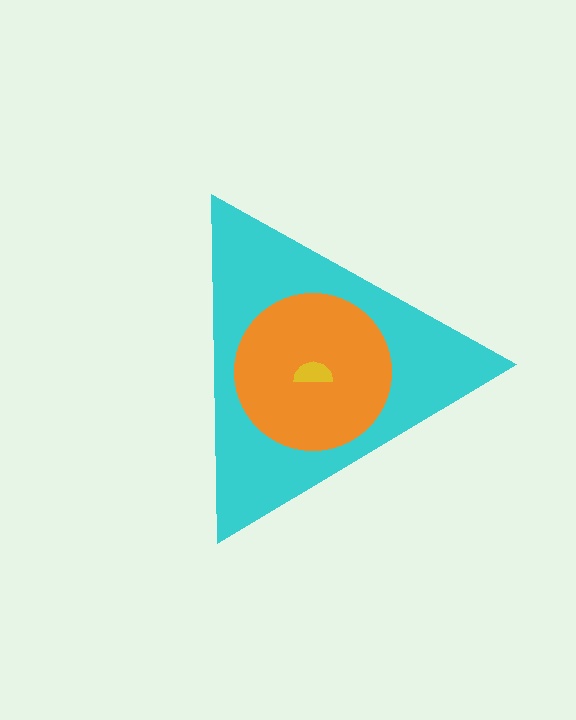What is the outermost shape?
The cyan triangle.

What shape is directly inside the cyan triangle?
The orange circle.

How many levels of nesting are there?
3.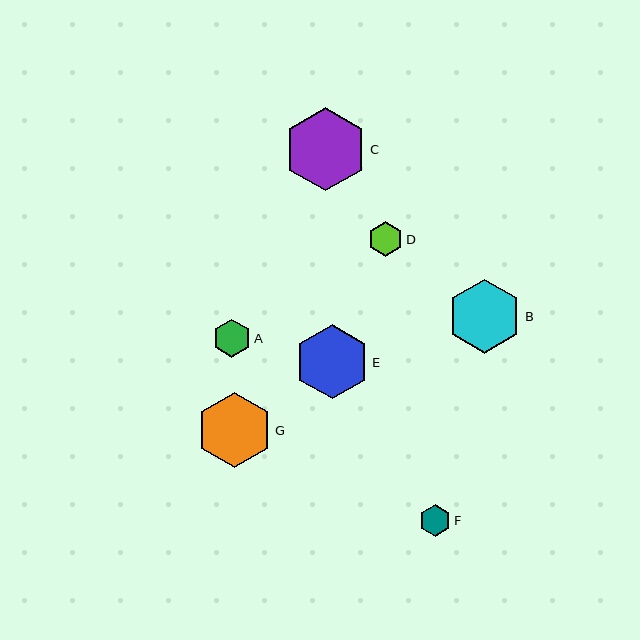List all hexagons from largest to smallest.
From largest to smallest: C, G, B, E, A, D, F.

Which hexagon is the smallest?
Hexagon F is the smallest with a size of approximately 31 pixels.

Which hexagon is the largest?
Hexagon C is the largest with a size of approximately 83 pixels.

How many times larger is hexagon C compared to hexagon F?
Hexagon C is approximately 2.7 times the size of hexagon F.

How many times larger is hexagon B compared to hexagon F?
Hexagon B is approximately 2.4 times the size of hexagon F.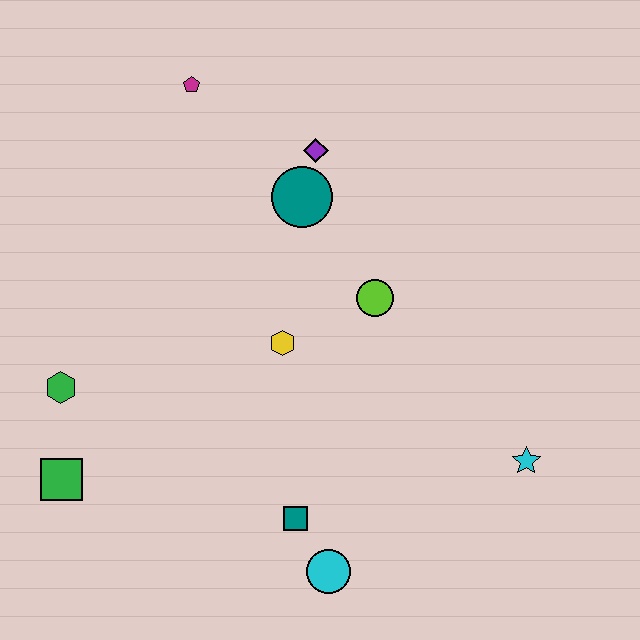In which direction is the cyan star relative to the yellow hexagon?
The cyan star is to the right of the yellow hexagon.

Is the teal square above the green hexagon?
No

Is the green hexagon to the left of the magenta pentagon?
Yes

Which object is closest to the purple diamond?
The teal circle is closest to the purple diamond.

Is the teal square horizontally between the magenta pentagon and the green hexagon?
No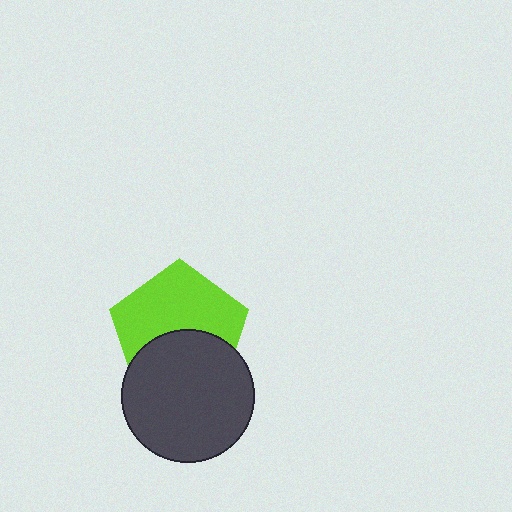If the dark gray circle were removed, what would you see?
You would see the complete lime pentagon.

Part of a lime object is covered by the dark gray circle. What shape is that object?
It is a pentagon.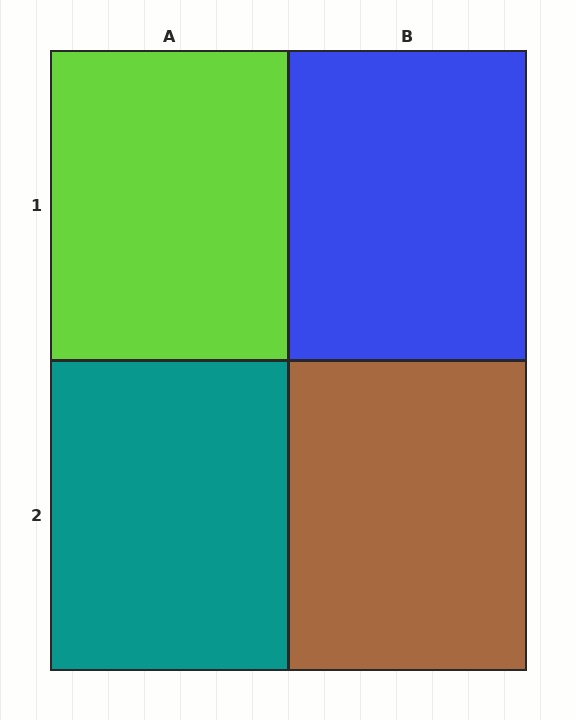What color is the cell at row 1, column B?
Blue.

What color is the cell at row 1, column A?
Lime.